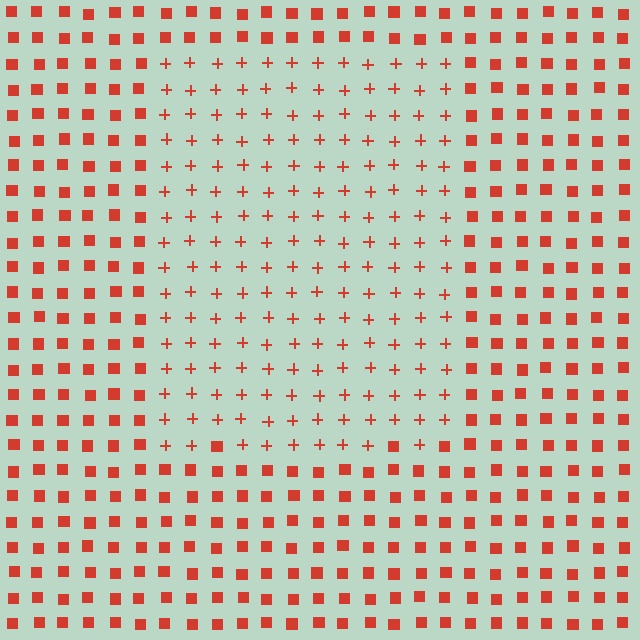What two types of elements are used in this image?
The image uses plus signs inside the rectangle region and squares outside it.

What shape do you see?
I see a rectangle.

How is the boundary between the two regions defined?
The boundary is defined by a change in element shape: plus signs inside vs. squares outside. All elements share the same color and spacing.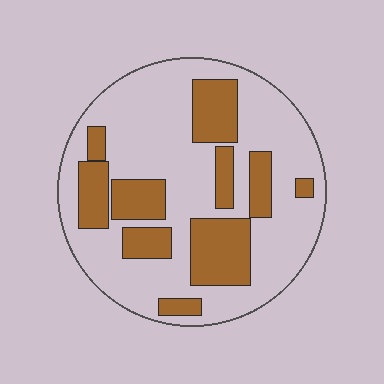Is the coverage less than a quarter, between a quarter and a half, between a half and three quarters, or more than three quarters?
Between a quarter and a half.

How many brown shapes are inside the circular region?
10.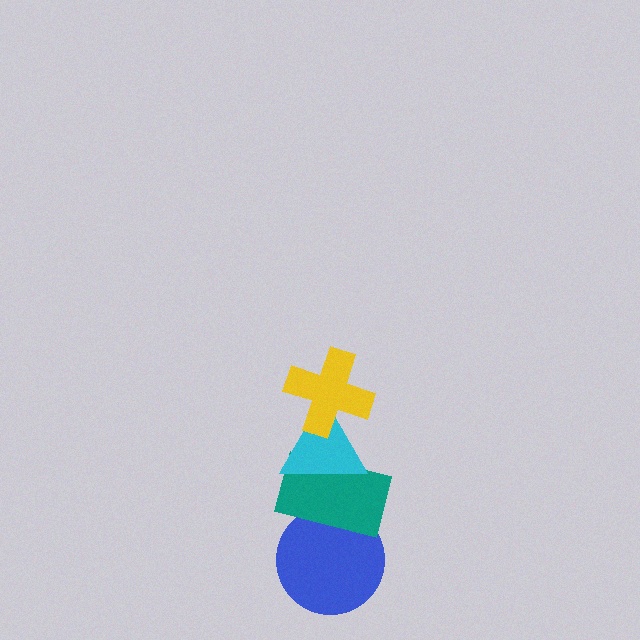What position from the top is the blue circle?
The blue circle is 4th from the top.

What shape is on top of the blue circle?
The teal rectangle is on top of the blue circle.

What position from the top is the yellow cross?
The yellow cross is 1st from the top.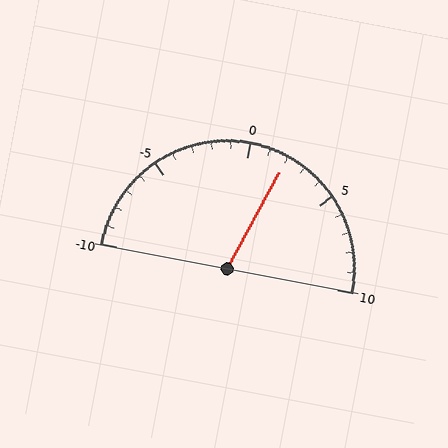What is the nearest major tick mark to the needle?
The nearest major tick mark is 0.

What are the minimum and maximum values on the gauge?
The gauge ranges from -10 to 10.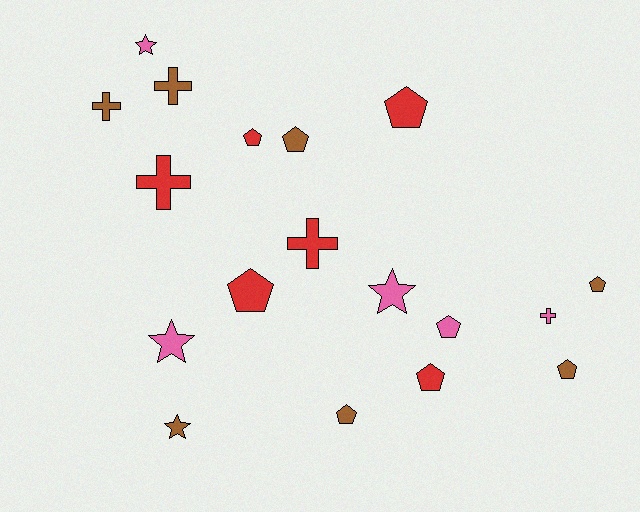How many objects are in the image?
There are 18 objects.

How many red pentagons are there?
There are 4 red pentagons.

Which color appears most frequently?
Brown, with 7 objects.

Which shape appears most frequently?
Pentagon, with 9 objects.